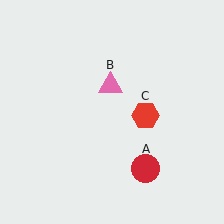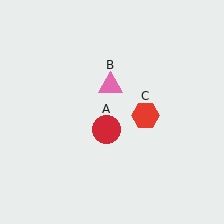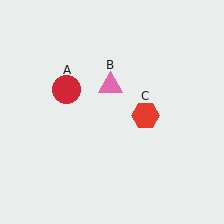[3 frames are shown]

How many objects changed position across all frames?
1 object changed position: red circle (object A).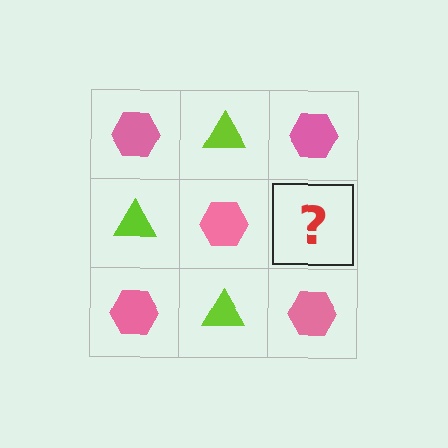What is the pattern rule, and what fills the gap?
The rule is that it alternates pink hexagon and lime triangle in a checkerboard pattern. The gap should be filled with a lime triangle.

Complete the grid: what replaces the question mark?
The question mark should be replaced with a lime triangle.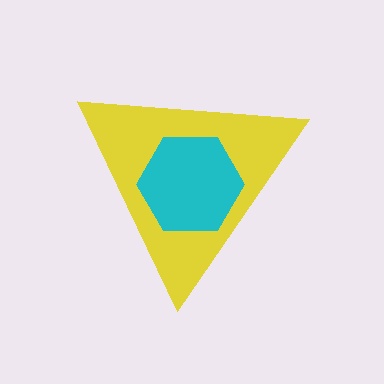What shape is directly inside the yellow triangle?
The cyan hexagon.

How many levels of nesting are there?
2.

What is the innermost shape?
The cyan hexagon.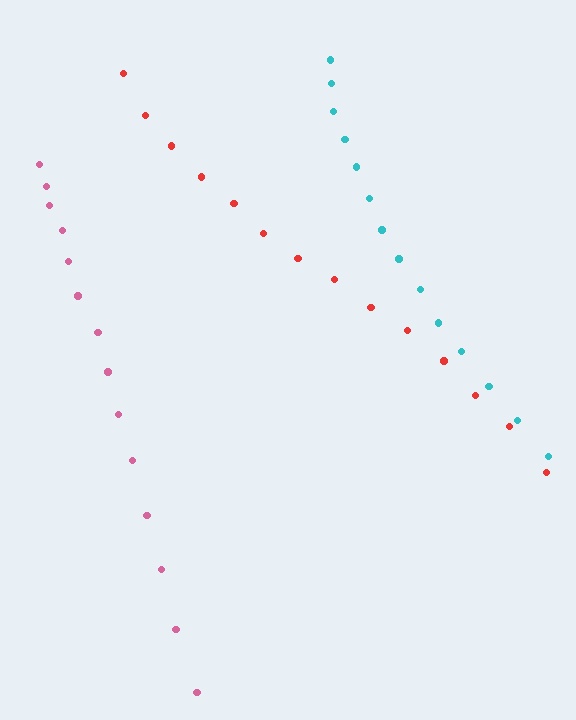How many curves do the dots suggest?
There are 3 distinct paths.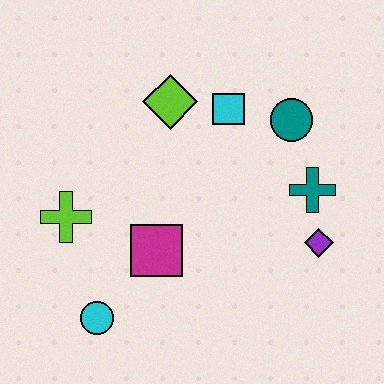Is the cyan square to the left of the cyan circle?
No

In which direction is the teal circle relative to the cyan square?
The teal circle is to the right of the cyan square.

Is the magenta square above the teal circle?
No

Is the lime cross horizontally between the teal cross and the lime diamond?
No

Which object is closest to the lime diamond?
The cyan square is closest to the lime diamond.